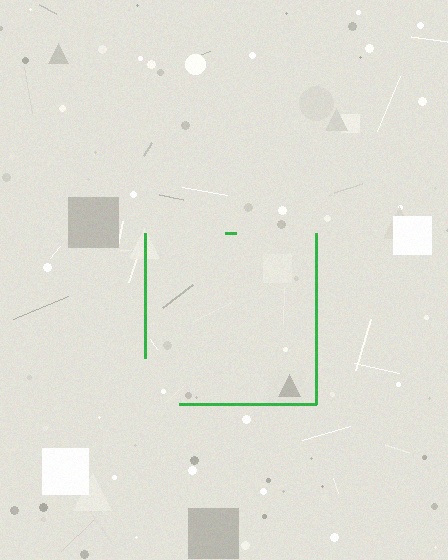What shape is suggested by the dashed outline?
The dashed outline suggests a square.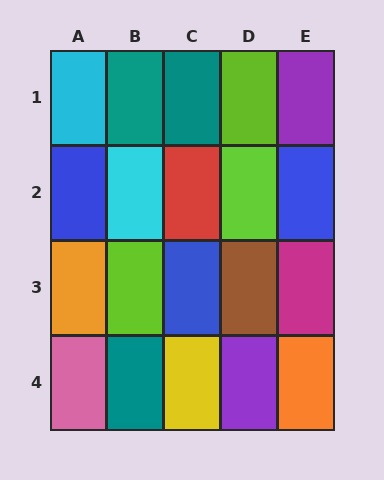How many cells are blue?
3 cells are blue.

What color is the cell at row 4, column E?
Orange.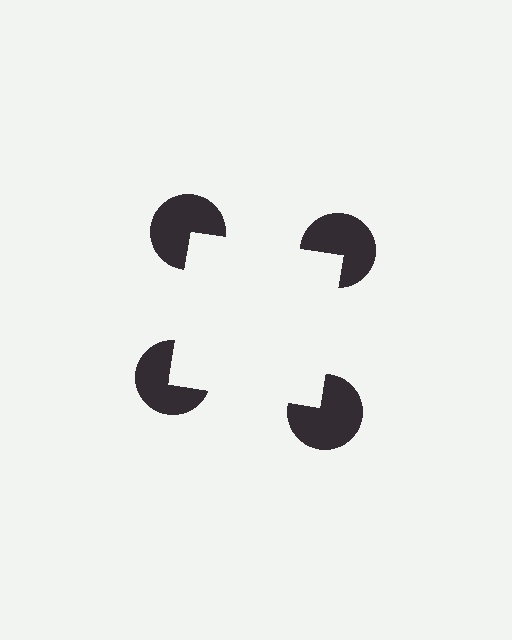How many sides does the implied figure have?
4 sides.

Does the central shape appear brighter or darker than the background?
It typically appears slightly brighter than the background, even though no actual brightness change is drawn.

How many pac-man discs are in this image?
There are 4 — one at each vertex of the illusory square.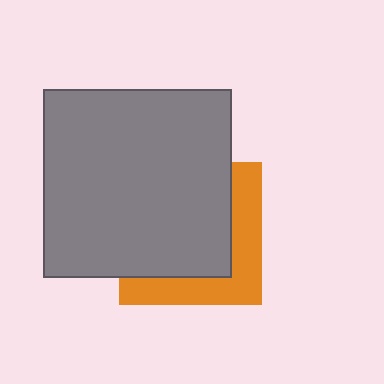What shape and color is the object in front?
The object in front is a gray square.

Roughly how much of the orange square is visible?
A small part of it is visible (roughly 36%).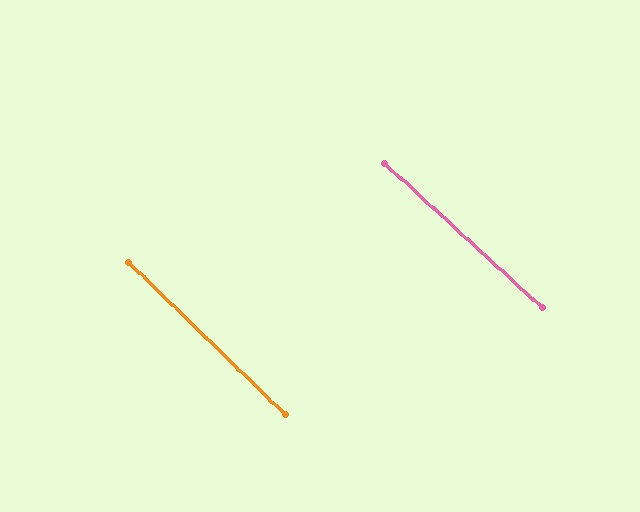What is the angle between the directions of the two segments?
Approximately 2 degrees.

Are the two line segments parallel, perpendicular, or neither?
Parallel — their directions differ by only 1.7°.